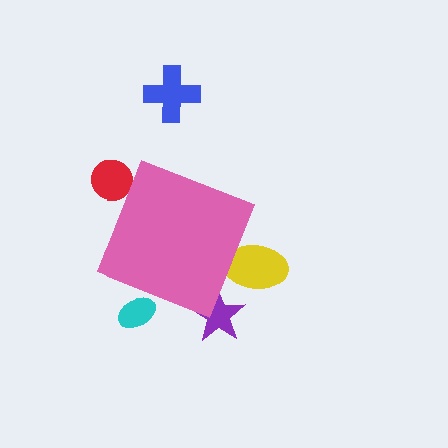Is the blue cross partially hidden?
No, the blue cross is fully visible.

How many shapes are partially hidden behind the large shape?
4 shapes are partially hidden.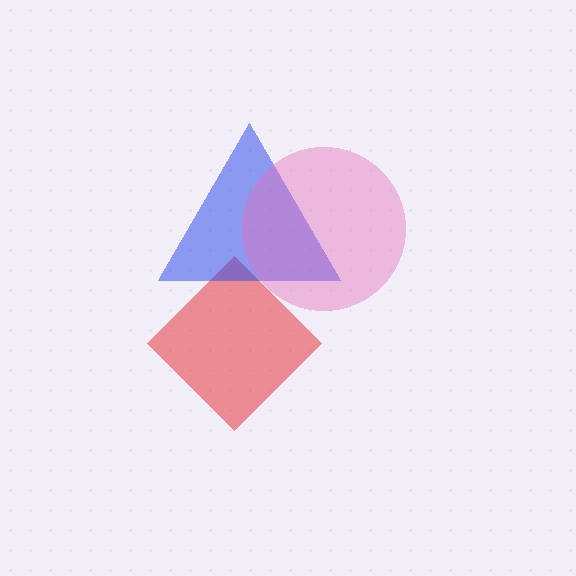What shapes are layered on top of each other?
The layered shapes are: a red diamond, a blue triangle, a pink circle.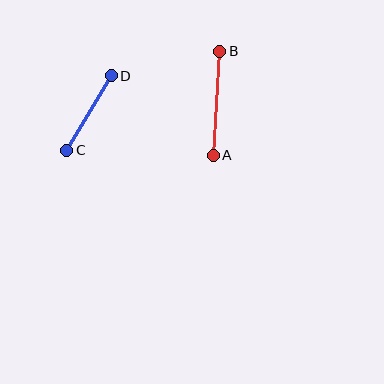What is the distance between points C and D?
The distance is approximately 87 pixels.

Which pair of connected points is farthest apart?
Points A and B are farthest apart.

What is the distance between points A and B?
The distance is approximately 105 pixels.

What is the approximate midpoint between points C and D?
The midpoint is at approximately (89, 113) pixels.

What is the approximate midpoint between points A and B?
The midpoint is at approximately (217, 103) pixels.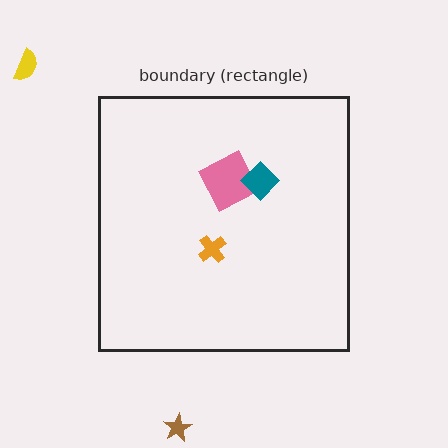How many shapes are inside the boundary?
3 inside, 2 outside.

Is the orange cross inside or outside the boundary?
Inside.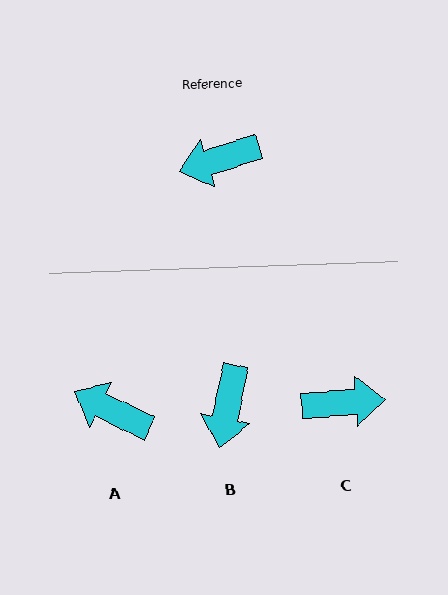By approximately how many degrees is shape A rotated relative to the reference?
Approximately 44 degrees clockwise.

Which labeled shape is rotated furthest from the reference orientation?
C, about 167 degrees away.